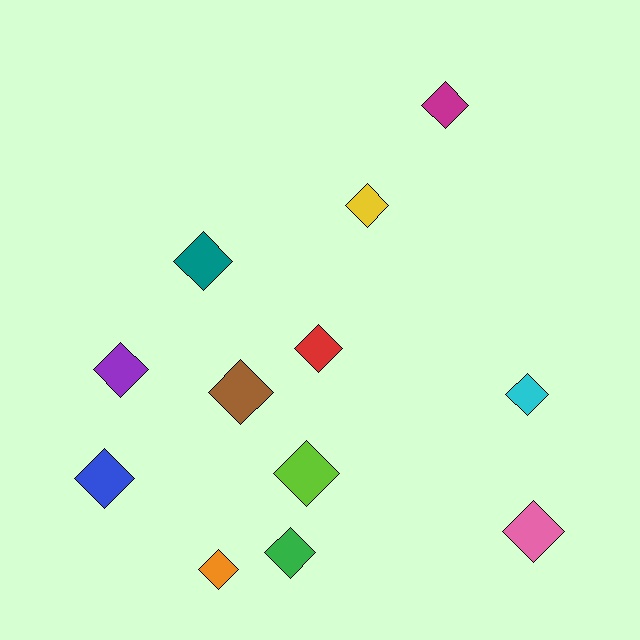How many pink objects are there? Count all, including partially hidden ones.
There is 1 pink object.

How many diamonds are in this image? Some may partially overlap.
There are 12 diamonds.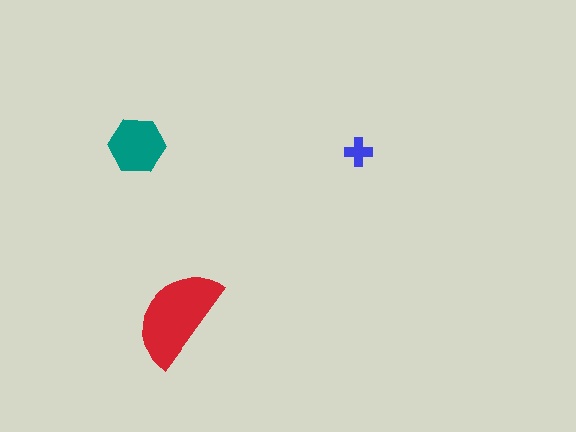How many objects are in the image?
There are 3 objects in the image.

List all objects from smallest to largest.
The blue cross, the teal hexagon, the red semicircle.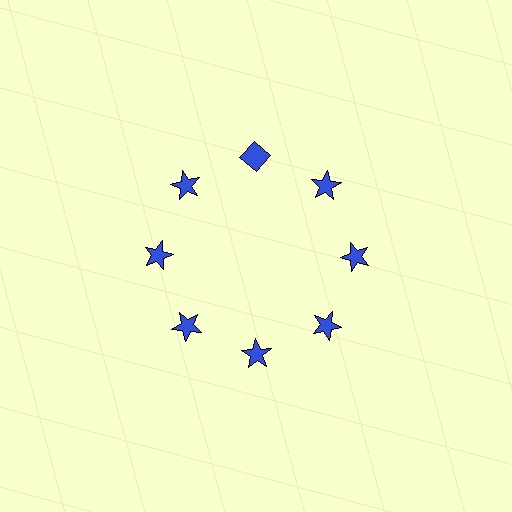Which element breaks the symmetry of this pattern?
The blue diamond at roughly the 12 o'clock position breaks the symmetry. All other shapes are blue stars.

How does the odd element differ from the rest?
It has a different shape: diamond instead of star.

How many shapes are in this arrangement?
There are 8 shapes arranged in a ring pattern.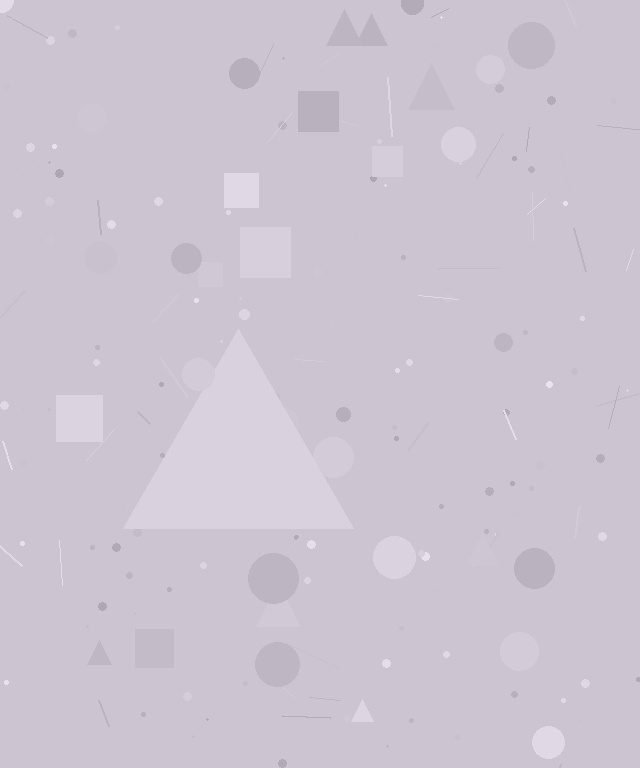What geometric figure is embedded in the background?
A triangle is embedded in the background.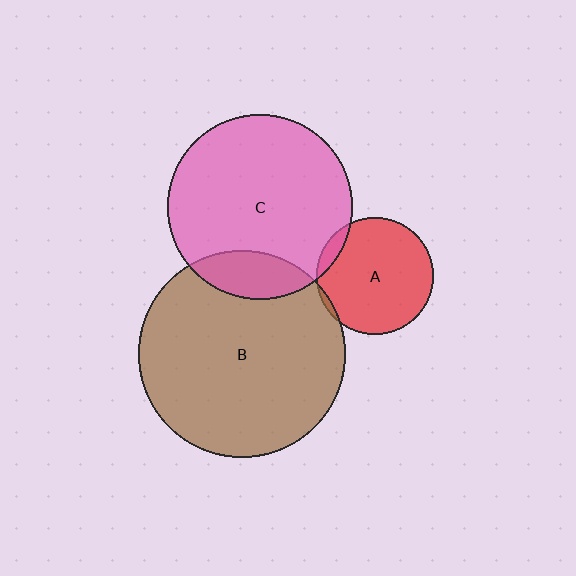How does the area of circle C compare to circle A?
Approximately 2.5 times.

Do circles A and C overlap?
Yes.